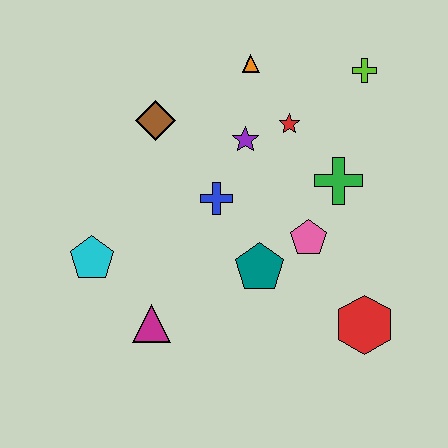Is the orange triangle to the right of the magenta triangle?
Yes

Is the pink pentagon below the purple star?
Yes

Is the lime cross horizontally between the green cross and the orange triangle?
No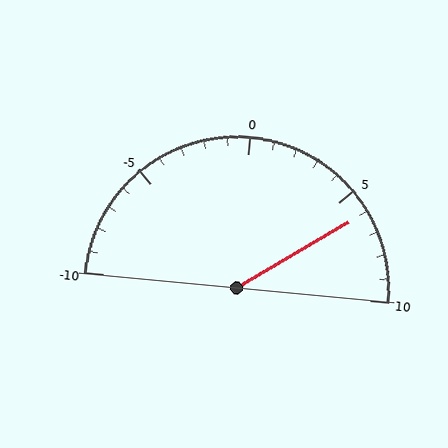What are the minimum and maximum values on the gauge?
The gauge ranges from -10 to 10.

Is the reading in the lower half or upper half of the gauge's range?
The reading is in the upper half of the range (-10 to 10).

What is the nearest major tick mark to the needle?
The nearest major tick mark is 5.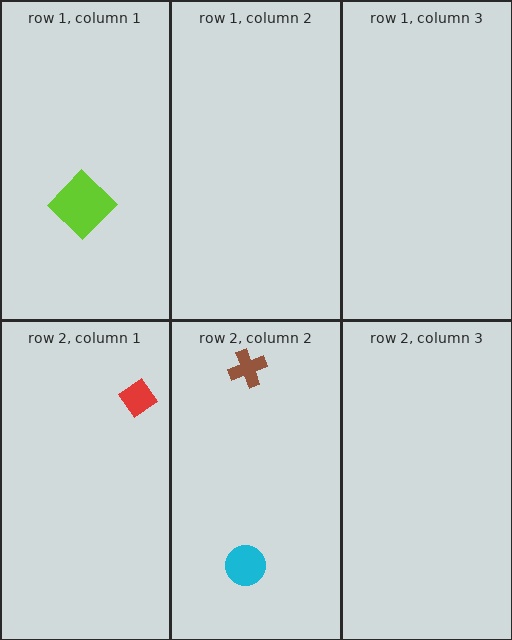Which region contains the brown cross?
The row 2, column 2 region.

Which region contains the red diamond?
The row 2, column 1 region.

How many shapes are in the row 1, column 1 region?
1.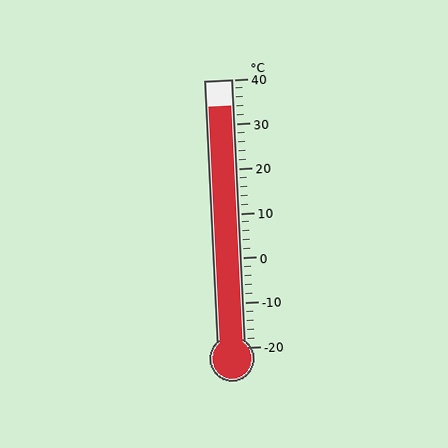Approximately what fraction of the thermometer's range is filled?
The thermometer is filled to approximately 90% of its range.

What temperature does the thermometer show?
The thermometer shows approximately 34°C.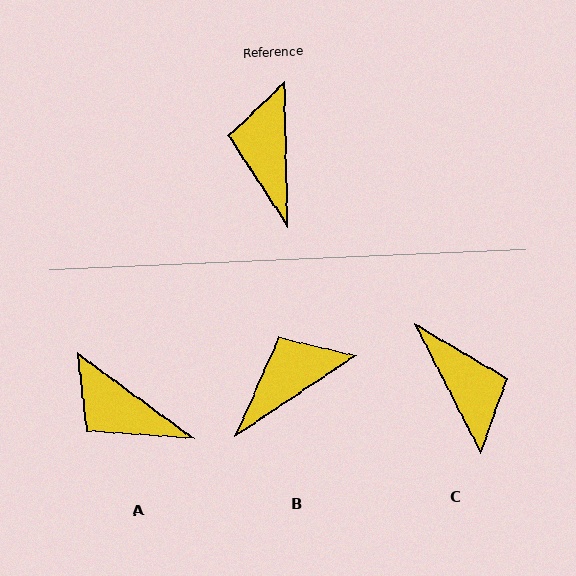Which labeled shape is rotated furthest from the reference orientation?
C, about 154 degrees away.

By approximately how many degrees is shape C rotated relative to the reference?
Approximately 154 degrees clockwise.